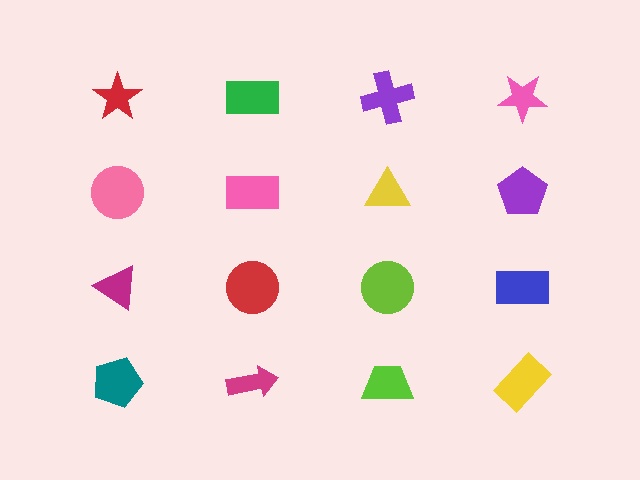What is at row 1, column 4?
A pink star.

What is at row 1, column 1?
A red star.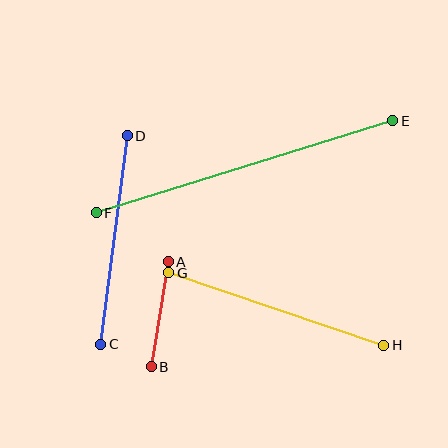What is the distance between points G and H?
The distance is approximately 227 pixels.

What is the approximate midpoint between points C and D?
The midpoint is at approximately (114, 240) pixels.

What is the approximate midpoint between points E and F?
The midpoint is at approximately (245, 167) pixels.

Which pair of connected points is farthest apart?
Points E and F are farthest apart.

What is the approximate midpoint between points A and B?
The midpoint is at approximately (160, 314) pixels.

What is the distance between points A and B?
The distance is approximately 106 pixels.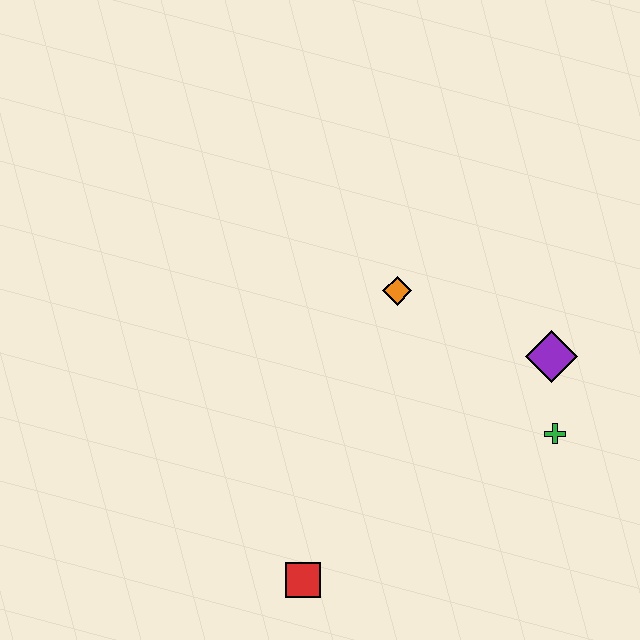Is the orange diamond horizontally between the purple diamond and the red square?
Yes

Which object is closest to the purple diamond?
The green cross is closest to the purple diamond.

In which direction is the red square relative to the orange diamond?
The red square is below the orange diamond.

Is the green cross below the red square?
No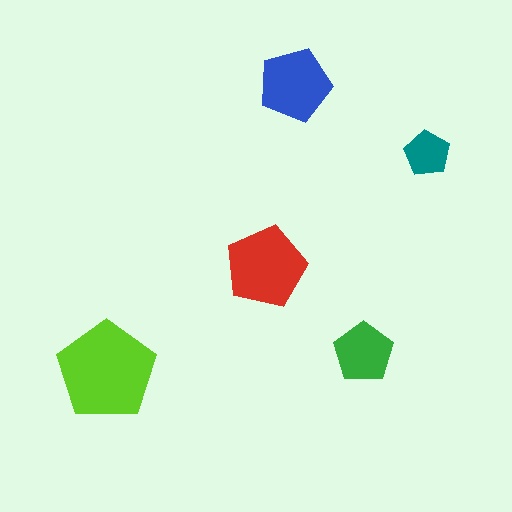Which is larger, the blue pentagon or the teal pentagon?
The blue one.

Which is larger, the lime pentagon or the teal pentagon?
The lime one.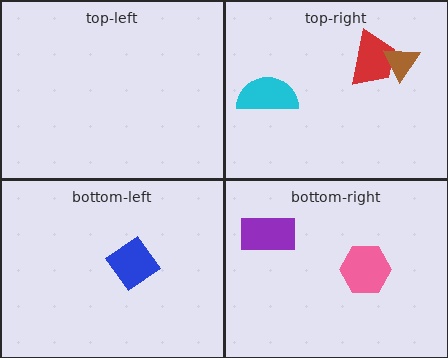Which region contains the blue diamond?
The bottom-left region.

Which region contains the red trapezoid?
The top-right region.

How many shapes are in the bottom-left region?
1.